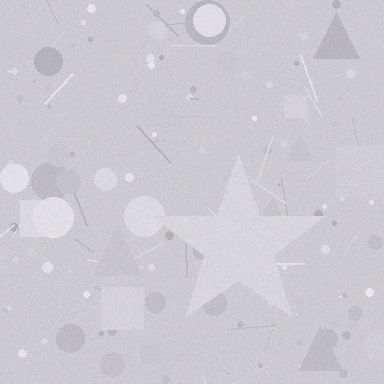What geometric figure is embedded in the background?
A star is embedded in the background.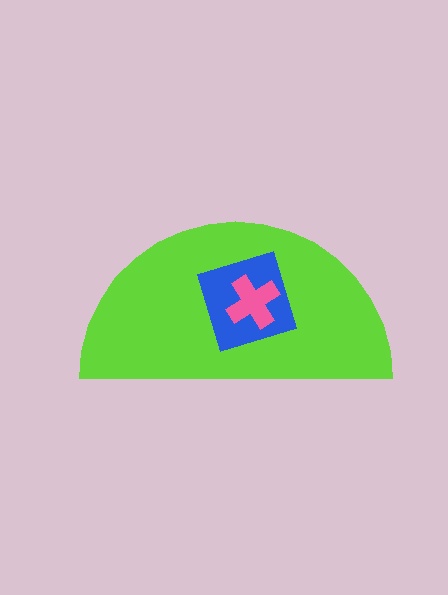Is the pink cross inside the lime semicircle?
Yes.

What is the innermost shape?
The pink cross.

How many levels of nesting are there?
3.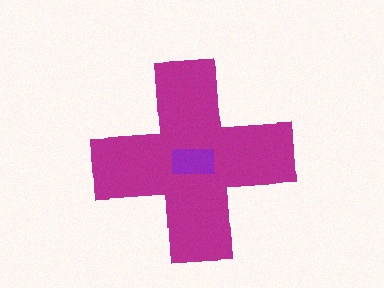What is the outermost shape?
The magenta cross.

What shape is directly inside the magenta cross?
The purple rectangle.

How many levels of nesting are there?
2.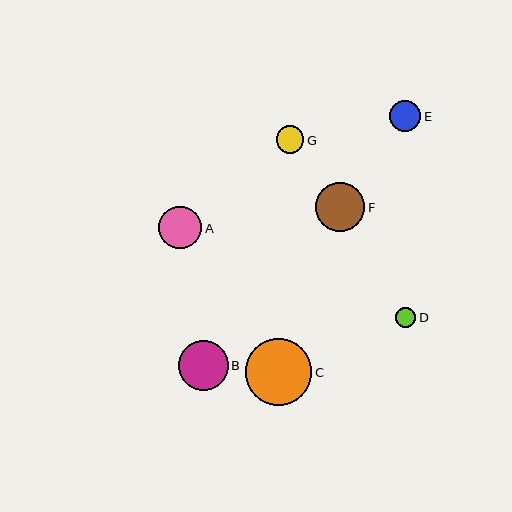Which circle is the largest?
Circle C is the largest with a size of approximately 66 pixels.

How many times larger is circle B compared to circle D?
Circle B is approximately 2.5 times the size of circle D.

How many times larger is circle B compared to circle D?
Circle B is approximately 2.5 times the size of circle D.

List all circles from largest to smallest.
From largest to smallest: C, B, F, A, E, G, D.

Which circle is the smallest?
Circle D is the smallest with a size of approximately 20 pixels.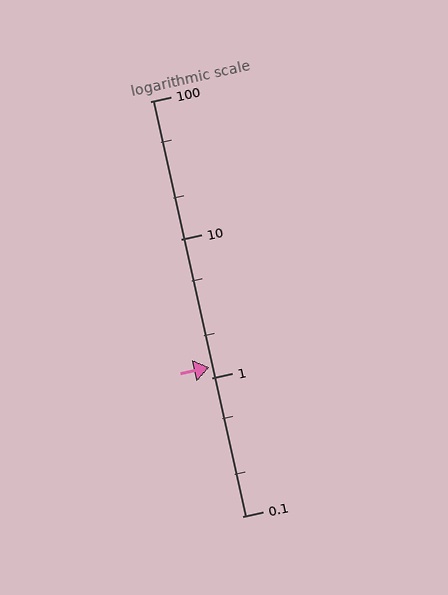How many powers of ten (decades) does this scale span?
The scale spans 3 decades, from 0.1 to 100.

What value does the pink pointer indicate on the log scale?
The pointer indicates approximately 1.2.